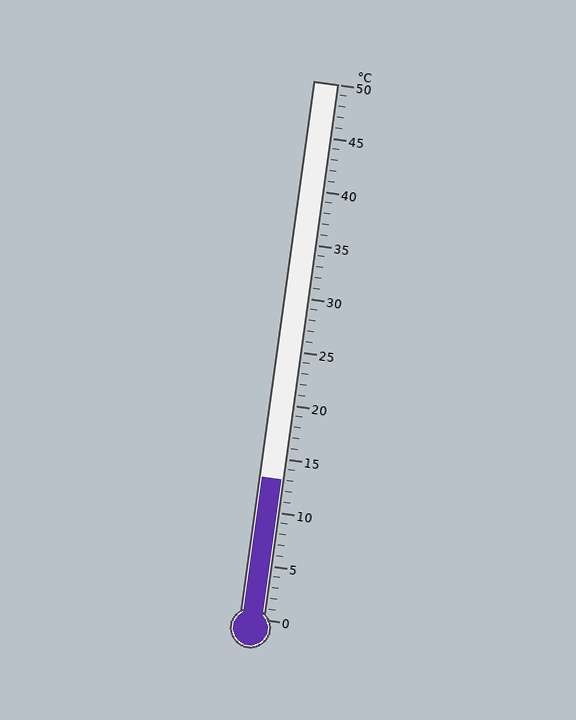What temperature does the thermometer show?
The thermometer shows approximately 13°C.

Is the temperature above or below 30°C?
The temperature is below 30°C.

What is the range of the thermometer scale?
The thermometer scale ranges from 0°C to 50°C.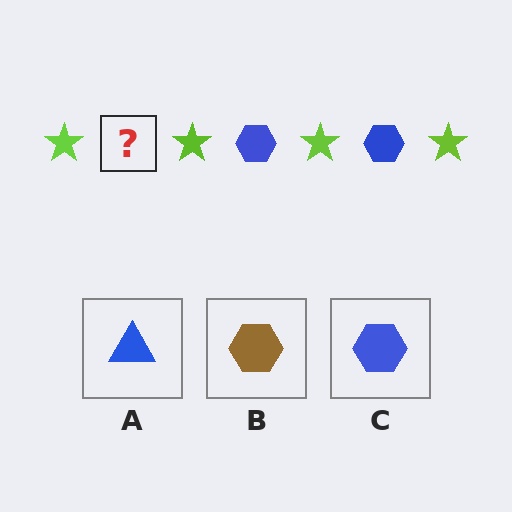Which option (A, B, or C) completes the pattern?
C.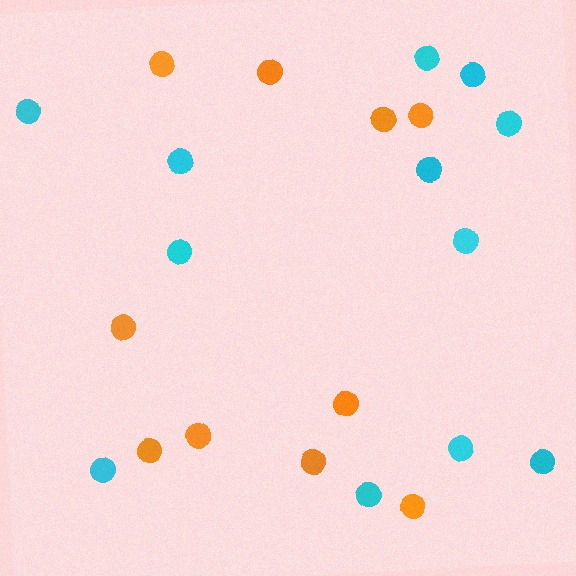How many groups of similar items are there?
There are 2 groups: one group of cyan circles (12) and one group of orange circles (10).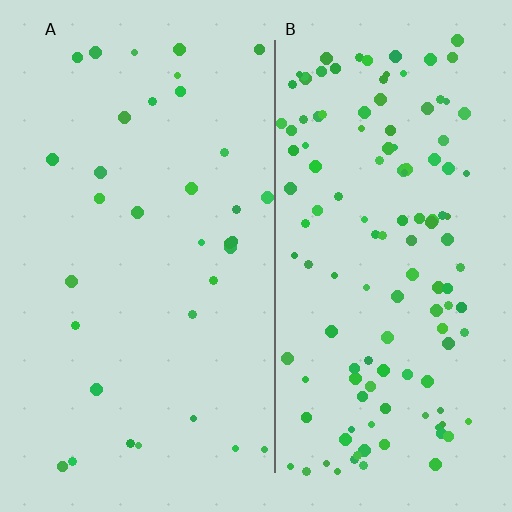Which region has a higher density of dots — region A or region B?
B (the right).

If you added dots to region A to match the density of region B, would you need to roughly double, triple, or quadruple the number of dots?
Approximately quadruple.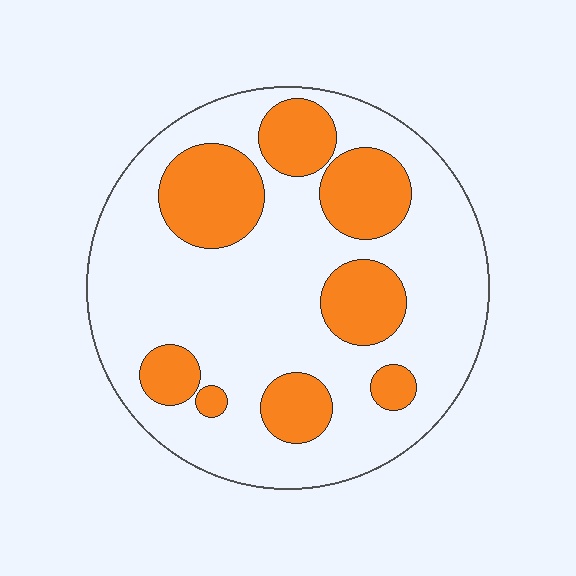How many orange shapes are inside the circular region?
8.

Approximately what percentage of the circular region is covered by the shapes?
Approximately 30%.